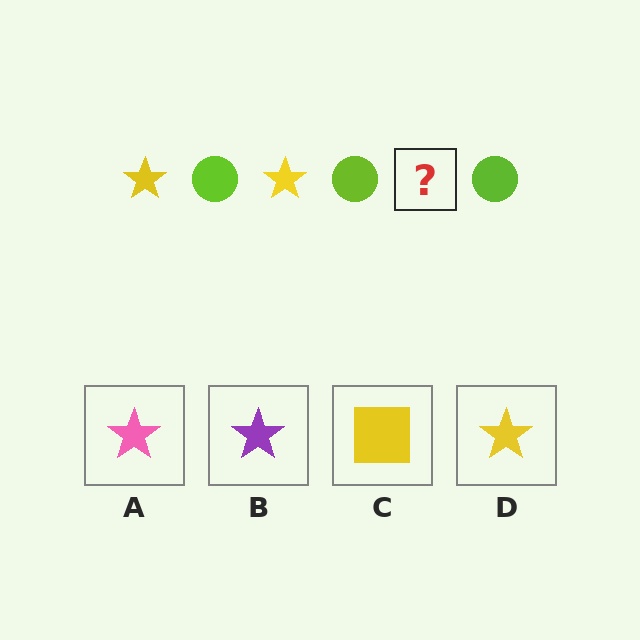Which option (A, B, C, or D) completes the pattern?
D.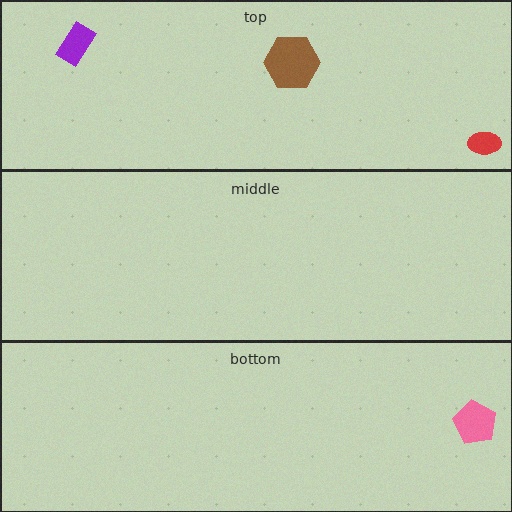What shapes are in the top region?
The purple rectangle, the red ellipse, the brown hexagon.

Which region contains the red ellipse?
The top region.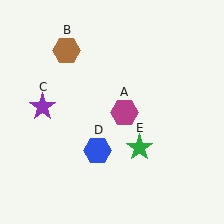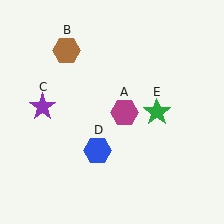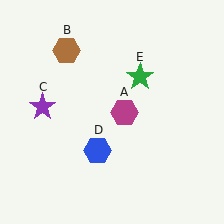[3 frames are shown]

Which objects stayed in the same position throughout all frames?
Magenta hexagon (object A) and brown hexagon (object B) and purple star (object C) and blue hexagon (object D) remained stationary.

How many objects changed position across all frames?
1 object changed position: green star (object E).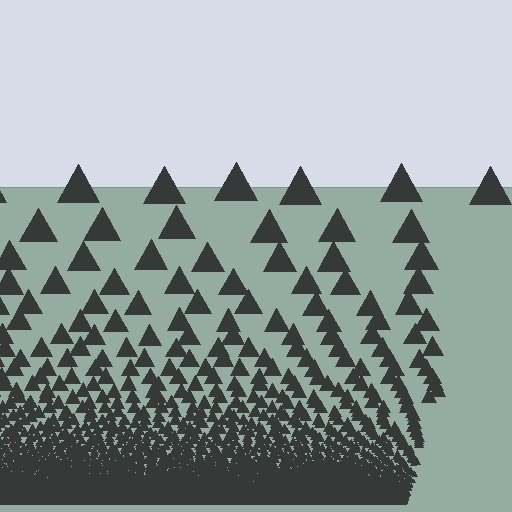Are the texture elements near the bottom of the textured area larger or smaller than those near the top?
Smaller. The gradient is inverted — elements near the bottom are smaller and denser.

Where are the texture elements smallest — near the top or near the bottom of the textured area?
Near the bottom.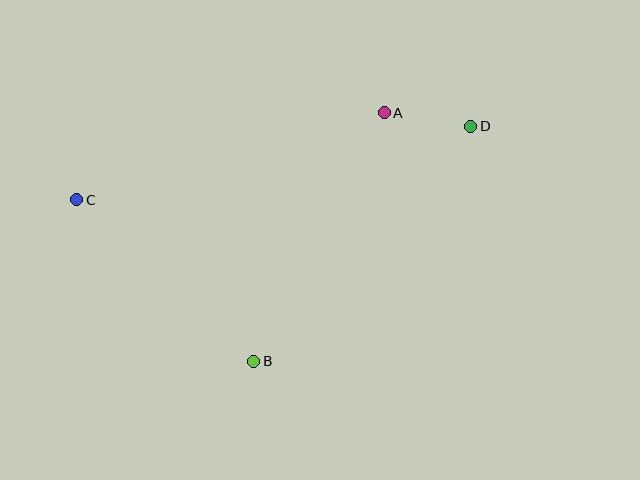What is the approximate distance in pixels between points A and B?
The distance between A and B is approximately 281 pixels.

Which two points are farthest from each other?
Points C and D are farthest from each other.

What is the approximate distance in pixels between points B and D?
The distance between B and D is approximately 320 pixels.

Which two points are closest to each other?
Points A and D are closest to each other.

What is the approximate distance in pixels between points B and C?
The distance between B and C is approximately 240 pixels.